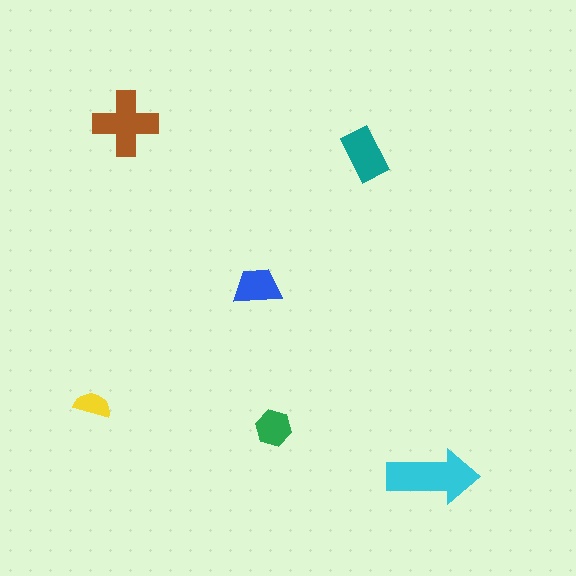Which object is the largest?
The cyan arrow.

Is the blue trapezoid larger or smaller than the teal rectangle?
Smaller.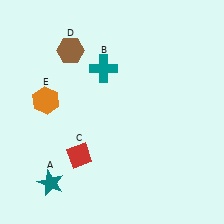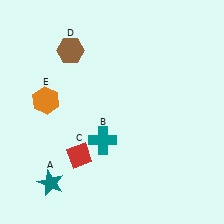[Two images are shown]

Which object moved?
The teal cross (B) moved down.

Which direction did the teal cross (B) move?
The teal cross (B) moved down.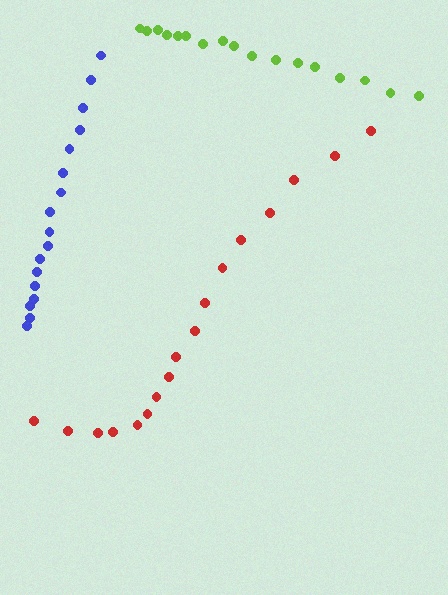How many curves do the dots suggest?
There are 3 distinct paths.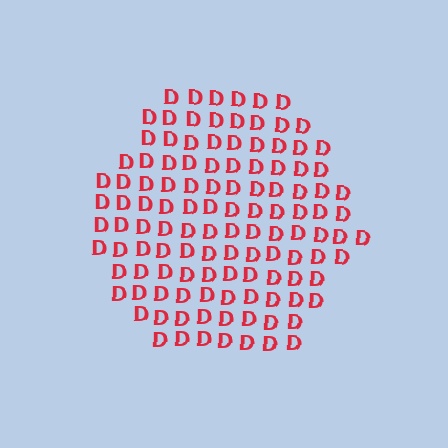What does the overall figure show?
The overall figure shows a hexagon.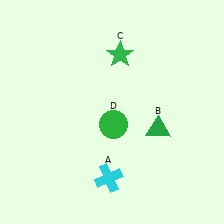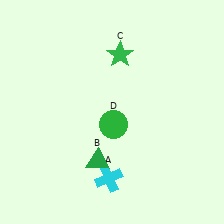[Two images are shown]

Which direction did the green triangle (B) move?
The green triangle (B) moved left.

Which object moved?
The green triangle (B) moved left.